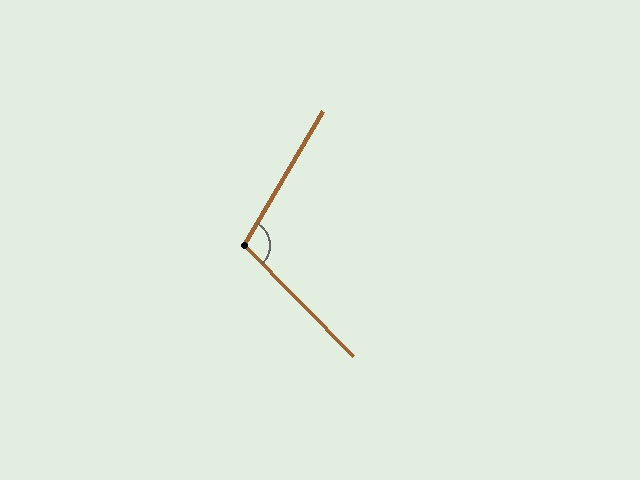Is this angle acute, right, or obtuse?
It is obtuse.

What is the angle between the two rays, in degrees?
Approximately 105 degrees.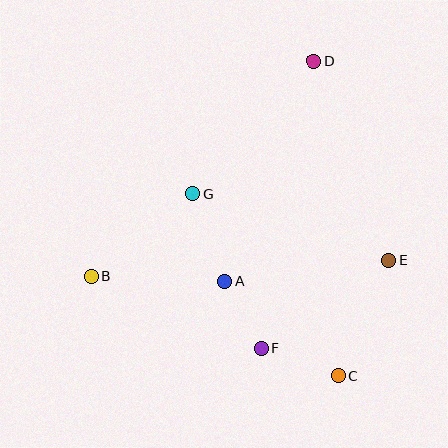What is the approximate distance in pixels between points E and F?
The distance between E and F is approximately 154 pixels.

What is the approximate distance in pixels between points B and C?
The distance between B and C is approximately 266 pixels.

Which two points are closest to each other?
Points A and F are closest to each other.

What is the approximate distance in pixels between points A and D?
The distance between A and D is approximately 238 pixels.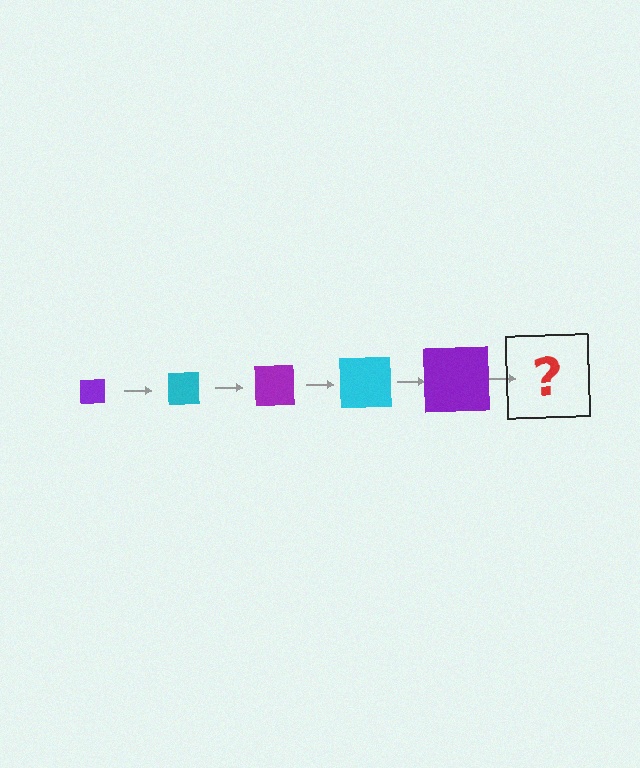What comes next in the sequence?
The next element should be a cyan square, larger than the previous one.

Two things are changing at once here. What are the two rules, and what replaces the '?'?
The two rules are that the square grows larger each step and the color cycles through purple and cyan. The '?' should be a cyan square, larger than the previous one.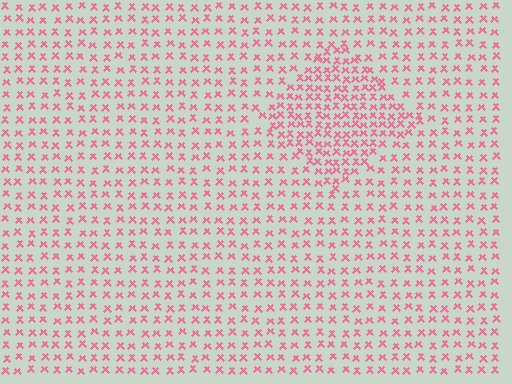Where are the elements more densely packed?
The elements are more densely packed inside the diamond boundary.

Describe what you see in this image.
The image contains small pink elements arranged at two different densities. A diamond-shaped region is visible where the elements are more densely packed than the surrounding area.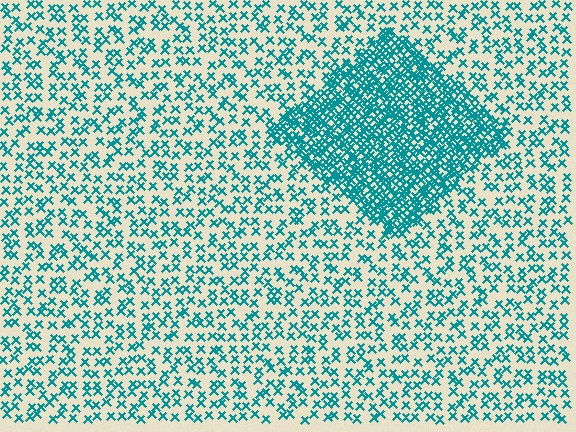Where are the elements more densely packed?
The elements are more densely packed inside the diamond boundary.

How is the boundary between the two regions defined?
The boundary is defined by a change in element density (approximately 2.8x ratio). All elements are the same color, size, and shape.